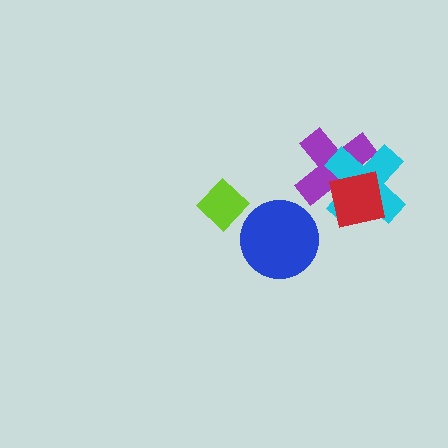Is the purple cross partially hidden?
Yes, it is partially covered by another shape.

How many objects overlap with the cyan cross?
2 objects overlap with the cyan cross.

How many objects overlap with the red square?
2 objects overlap with the red square.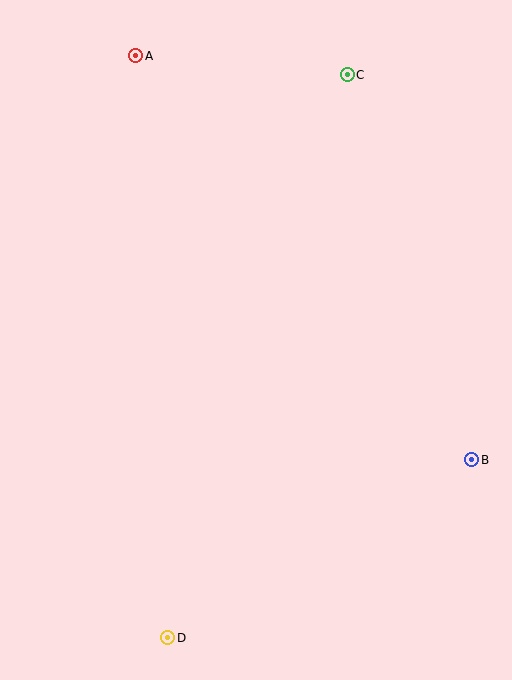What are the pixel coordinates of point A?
Point A is at (136, 56).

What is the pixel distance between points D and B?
The distance between D and B is 353 pixels.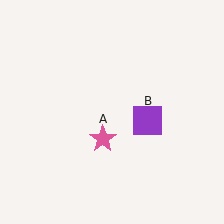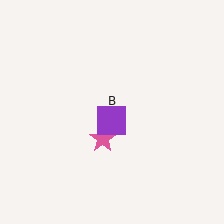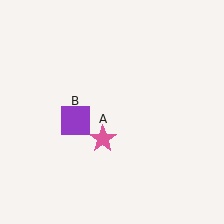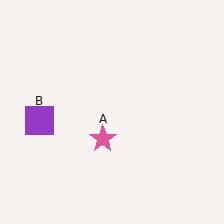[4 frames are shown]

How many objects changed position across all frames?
1 object changed position: purple square (object B).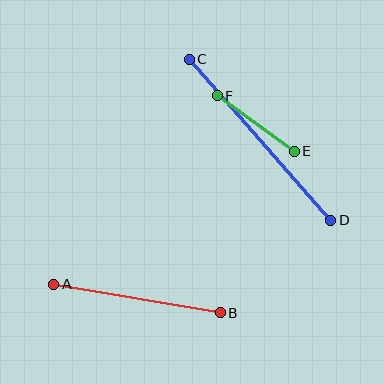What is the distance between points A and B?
The distance is approximately 169 pixels.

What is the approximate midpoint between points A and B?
The midpoint is at approximately (137, 299) pixels.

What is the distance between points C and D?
The distance is approximately 214 pixels.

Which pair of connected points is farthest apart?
Points C and D are farthest apart.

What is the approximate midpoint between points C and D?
The midpoint is at approximately (260, 140) pixels.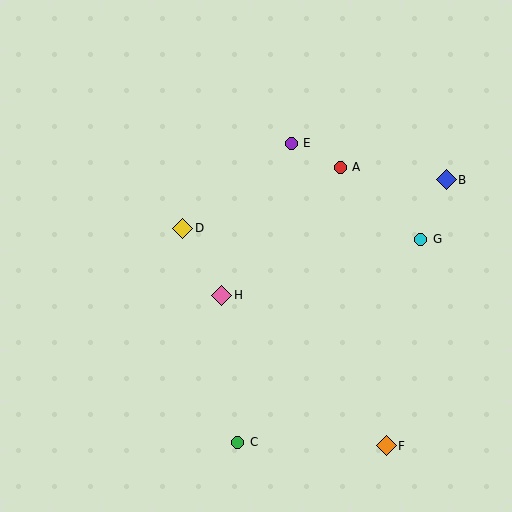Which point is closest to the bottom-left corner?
Point C is closest to the bottom-left corner.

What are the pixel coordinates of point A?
Point A is at (340, 167).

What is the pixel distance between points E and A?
The distance between E and A is 55 pixels.